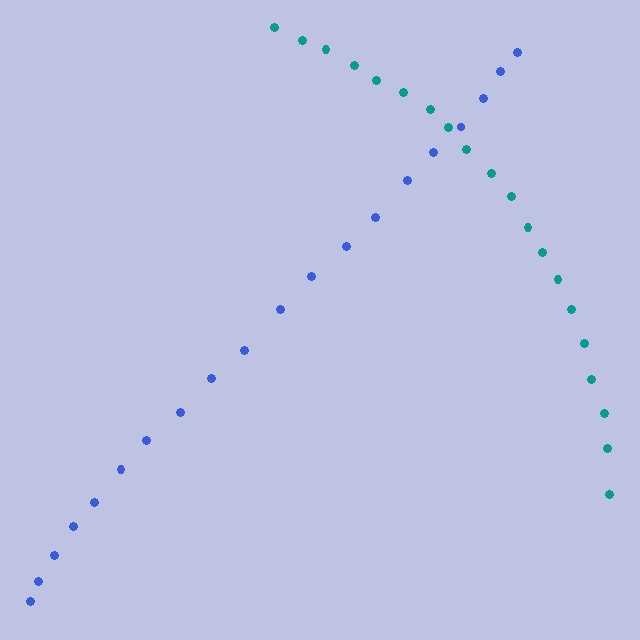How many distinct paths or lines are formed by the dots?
There are 2 distinct paths.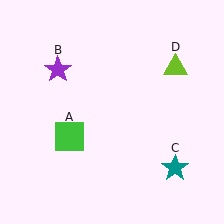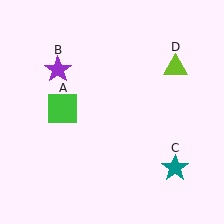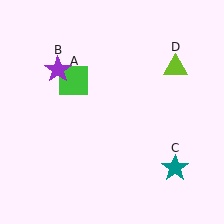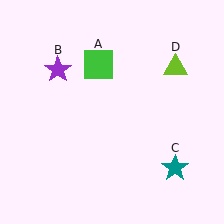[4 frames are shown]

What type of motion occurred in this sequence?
The green square (object A) rotated clockwise around the center of the scene.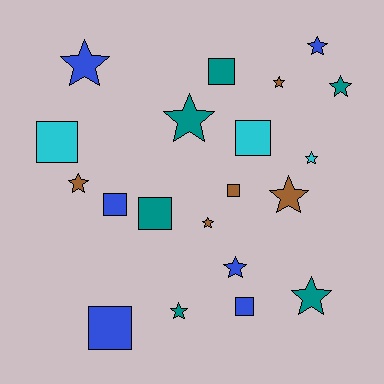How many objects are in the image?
There are 20 objects.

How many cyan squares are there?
There are 2 cyan squares.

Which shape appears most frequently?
Star, with 12 objects.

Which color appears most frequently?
Teal, with 6 objects.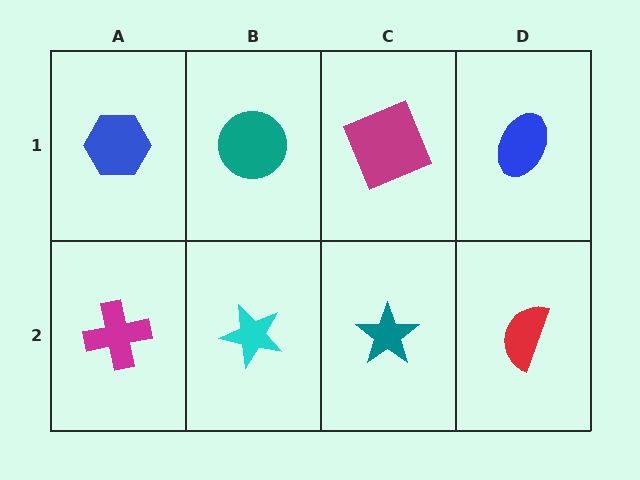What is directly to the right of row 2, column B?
A teal star.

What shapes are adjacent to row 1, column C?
A teal star (row 2, column C), a teal circle (row 1, column B), a blue ellipse (row 1, column D).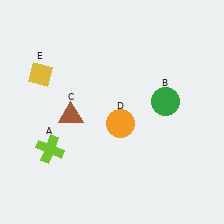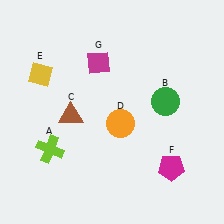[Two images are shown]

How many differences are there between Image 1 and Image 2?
There are 2 differences between the two images.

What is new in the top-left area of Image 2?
A magenta diamond (G) was added in the top-left area of Image 2.